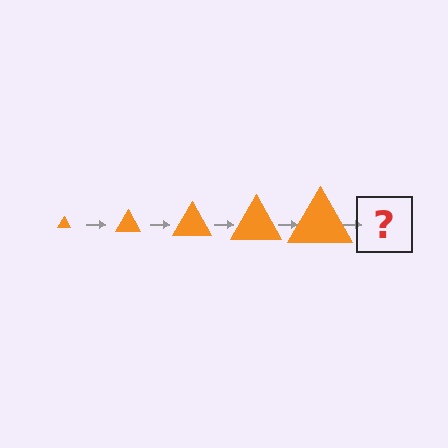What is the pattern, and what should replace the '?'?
The pattern is that the triangle gets progressively larger each step. The '?' should be an orange triangle, larger than the previous one.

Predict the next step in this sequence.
The next step is an orange triangle, larger than the previous one.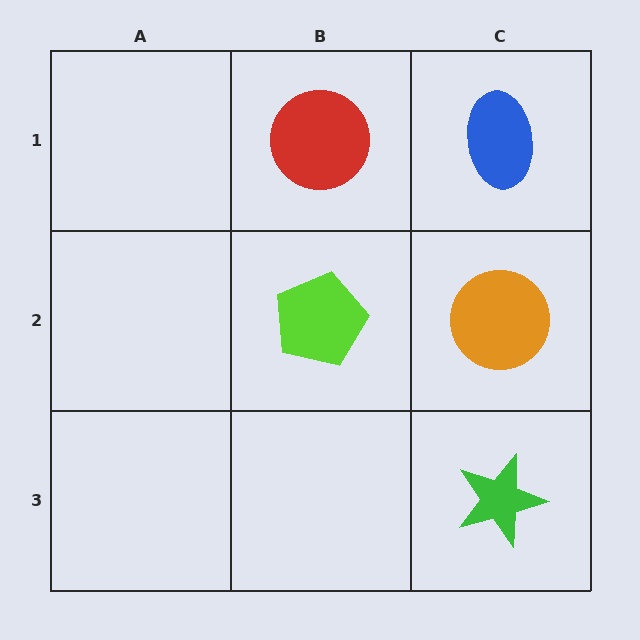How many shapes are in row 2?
2 shapes.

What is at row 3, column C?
A green star.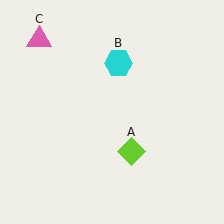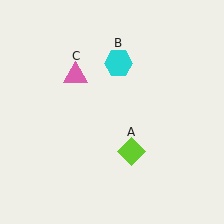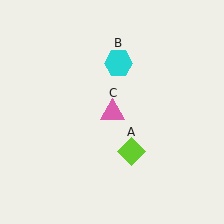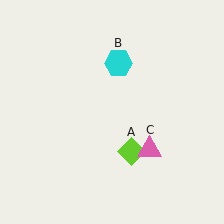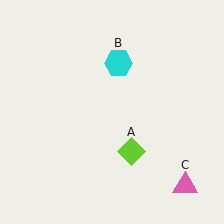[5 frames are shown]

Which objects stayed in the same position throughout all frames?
Lime diamond (object A) and cyan hexagon (object B) remained stationary.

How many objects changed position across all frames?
1 object changed position: pink triangle (object C).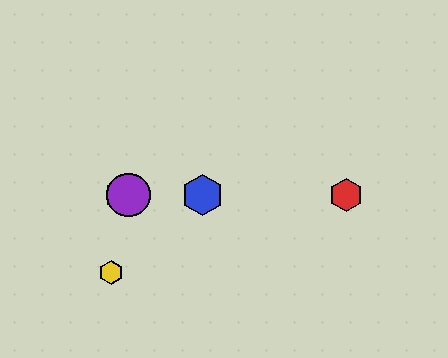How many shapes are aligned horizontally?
4 shapes (the red hexagon, the blue hexagon, the green hexagon, the purple circle) are aligned horizontally.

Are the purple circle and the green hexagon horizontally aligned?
Yes, both are at y≈195.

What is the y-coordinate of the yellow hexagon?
The yellow hexagon is at y≈272.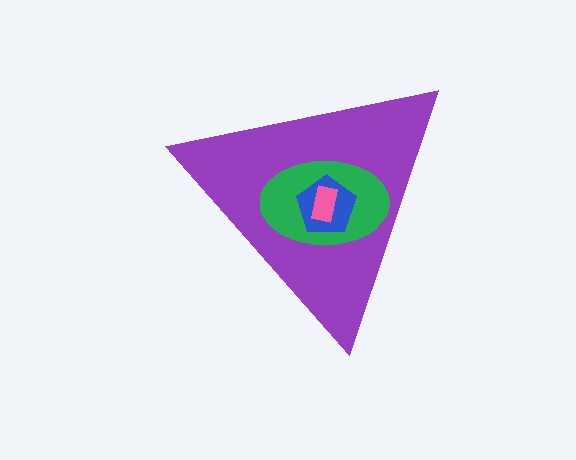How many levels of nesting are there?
4.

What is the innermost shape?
The pink rectangle.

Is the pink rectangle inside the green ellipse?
Yes.